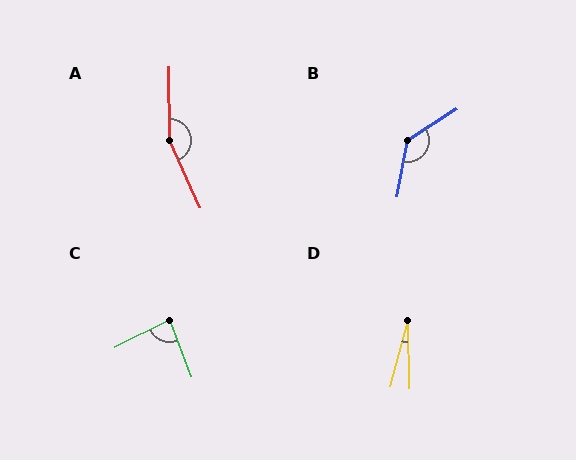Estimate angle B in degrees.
Approximately 133 degrees.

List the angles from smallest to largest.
D (16°), C (84°), B (133°), A (156°).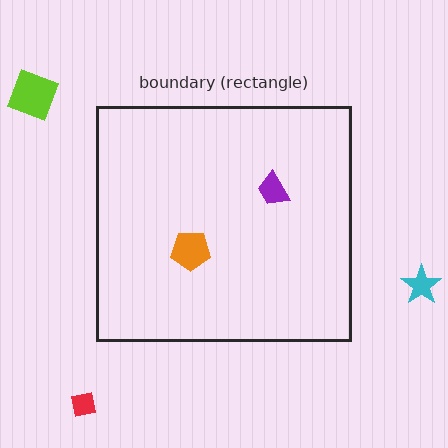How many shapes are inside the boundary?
2 inside, 3 outside.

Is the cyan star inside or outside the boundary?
Outside.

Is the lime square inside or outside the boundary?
Outside.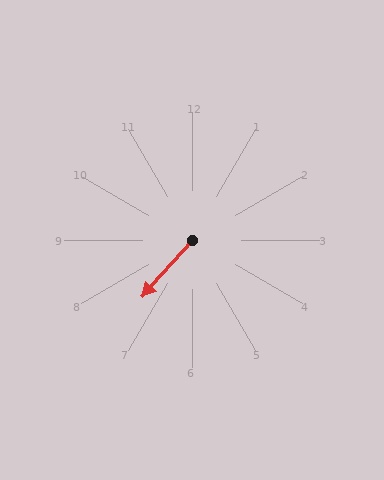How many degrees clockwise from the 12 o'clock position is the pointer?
Approximately 222 degrees.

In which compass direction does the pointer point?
Southwest.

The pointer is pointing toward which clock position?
Roughly 7 o'clock.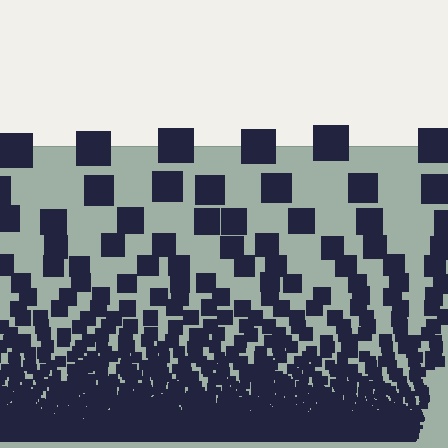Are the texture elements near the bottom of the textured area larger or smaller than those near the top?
Smaller. The gradient is inverted — elements near the bottom are smaller and denser.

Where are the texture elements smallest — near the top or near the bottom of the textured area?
Near the bottom.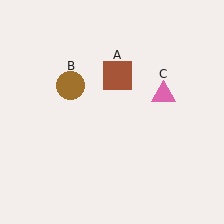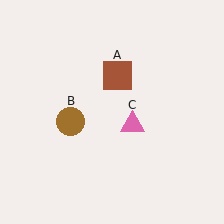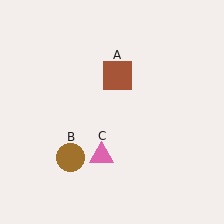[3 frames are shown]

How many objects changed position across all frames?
2 objects changed position: brown circle (object B), pink triangle (object C).